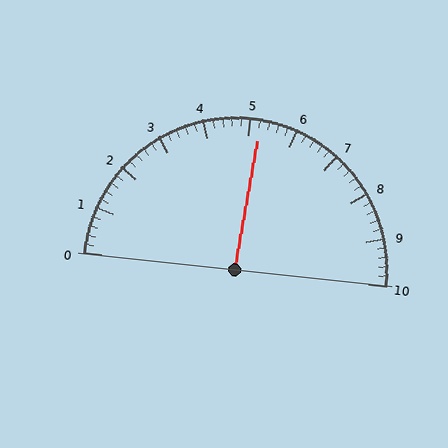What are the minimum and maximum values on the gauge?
The gauge ranges from 0 to 10.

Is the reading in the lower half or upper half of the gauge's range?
The reading is in the upper half of the range (0 to 10).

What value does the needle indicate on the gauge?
The needle indicates approximately 5.2.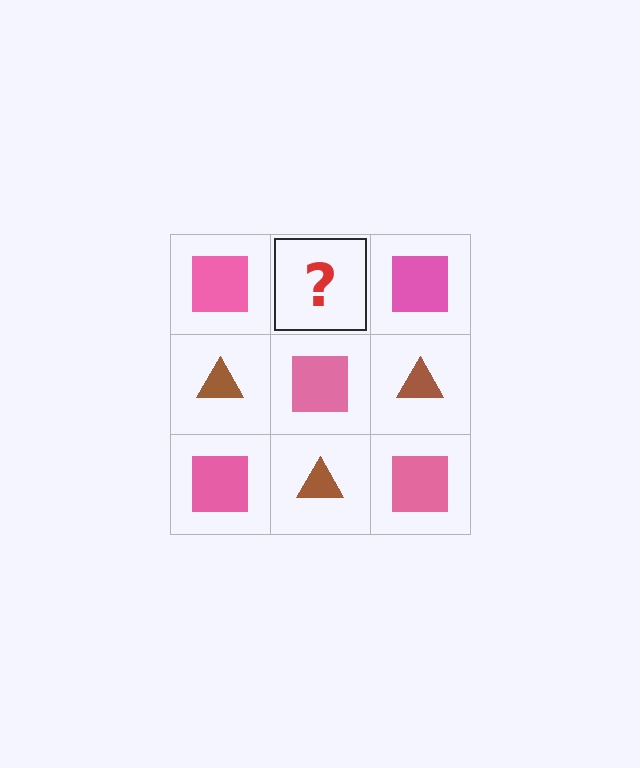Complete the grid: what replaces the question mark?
The question mark should be replaced with a brown triangle.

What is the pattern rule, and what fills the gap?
The rule is that it alternates pink square and brown triangle in a checkerboard pattern. The gap should be filled with a brown triangle.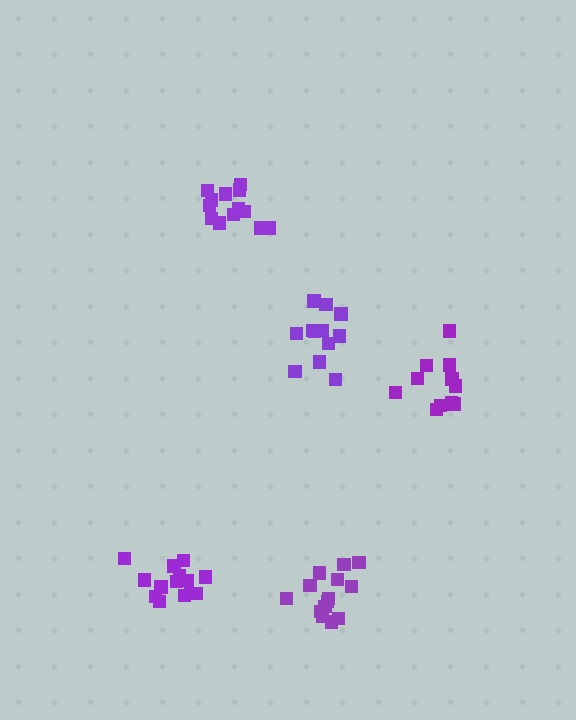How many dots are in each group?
Group 1: 14 dots, Group 2: 13 dots, Group 3: 15 dots, Group 4: 11 dots, Group 5: 12 dots (65 total).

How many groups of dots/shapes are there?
There are 5 groups.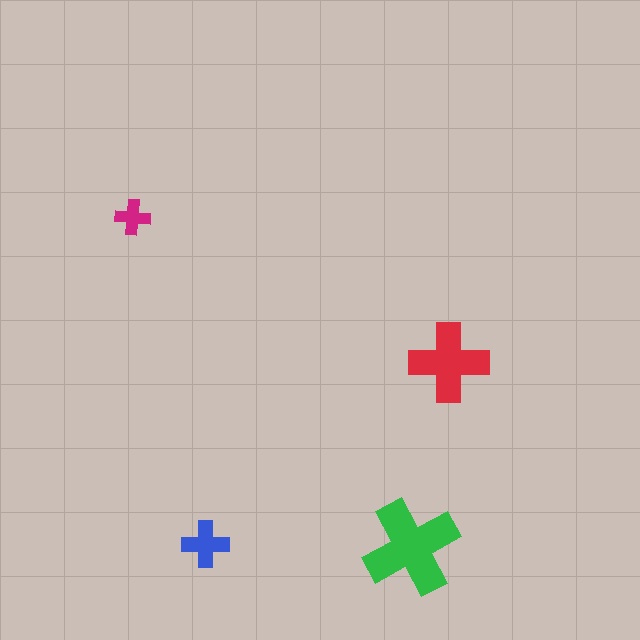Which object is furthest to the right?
The red cross is rightmost.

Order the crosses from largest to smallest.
the green one, the red one, the blue one, the magenta one.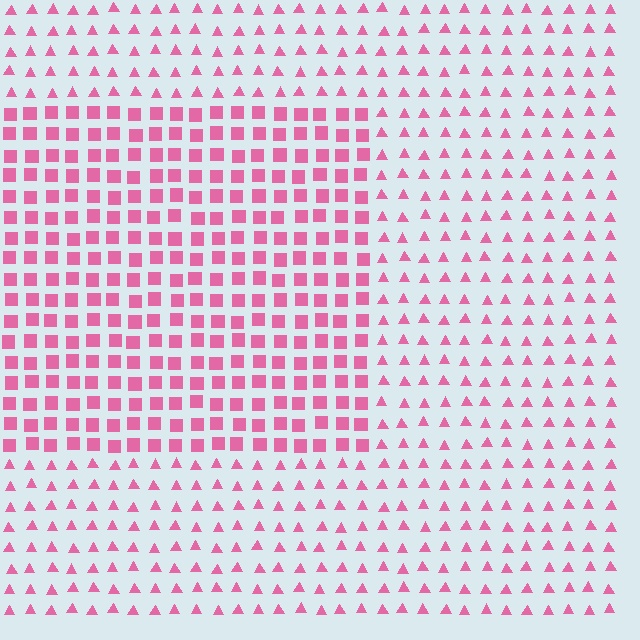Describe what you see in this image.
The image is filled with small pink elements arranged in a uniform grid. A rectangle-shaped region contains squares, while the surrounding area contains triangles. The boundary is defined purely by the change in element shape.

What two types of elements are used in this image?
The image uses squares inside the rectangle region and triangles outside it.